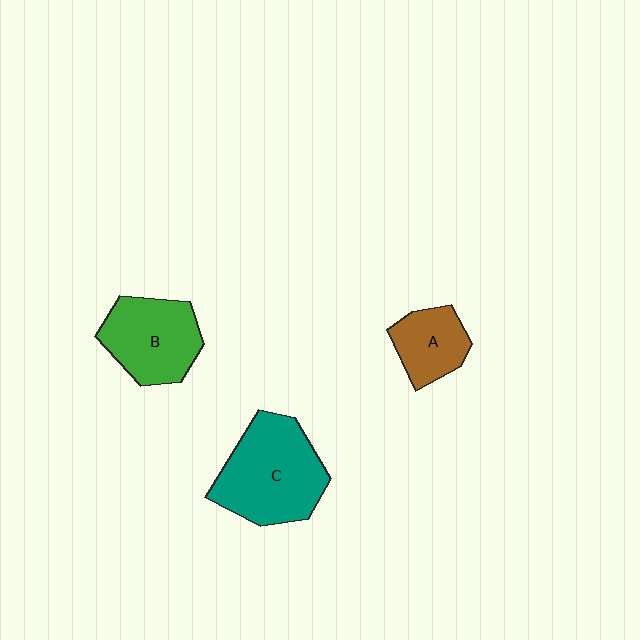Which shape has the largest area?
Shape C (teal).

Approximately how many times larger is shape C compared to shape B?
Approximately 1.3 times.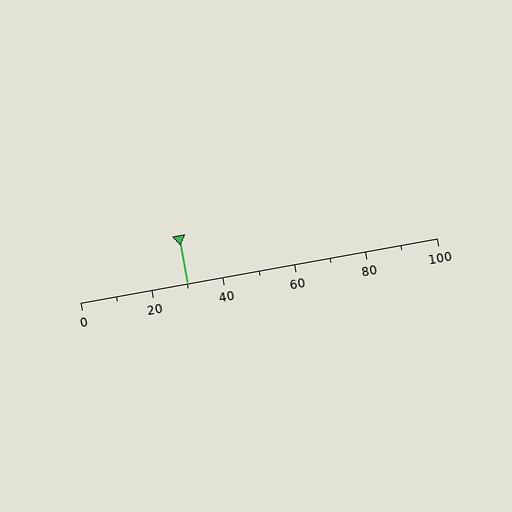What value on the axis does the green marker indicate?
The marker indicates approximately 30.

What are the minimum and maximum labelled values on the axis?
The axis runs from 0 to 100.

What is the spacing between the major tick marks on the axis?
The major ticks are spaced 20 apart.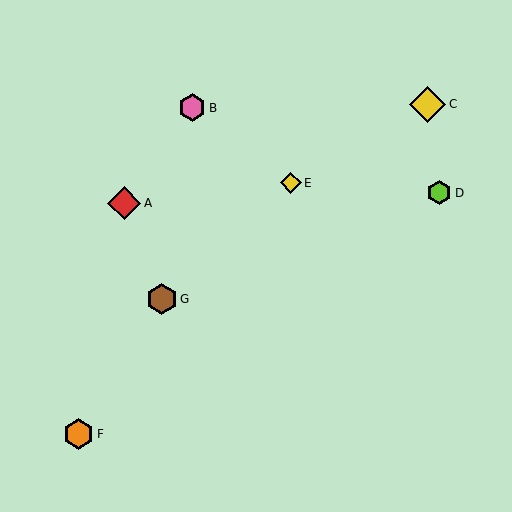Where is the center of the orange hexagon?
The center of the orange hexagon is at (78, 434).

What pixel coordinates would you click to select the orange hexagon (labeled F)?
Click at (78, 434) to select the orange hexagon F.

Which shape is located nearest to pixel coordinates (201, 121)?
The pink hexagon (labeled B) at (192, 108) is nearest to that location.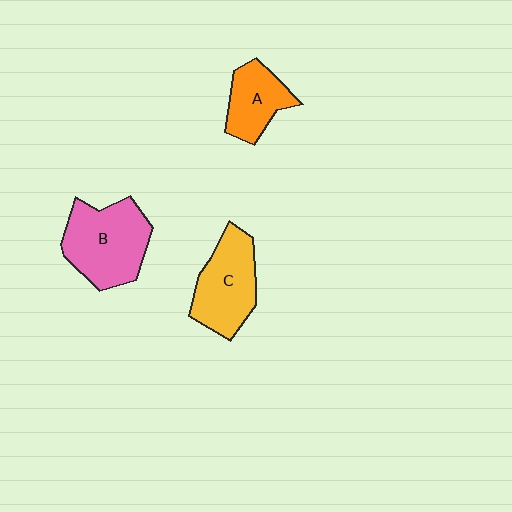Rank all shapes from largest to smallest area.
From largest to smallest: B (pink), C (yellow), A (orange).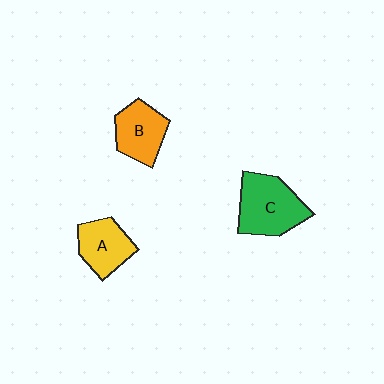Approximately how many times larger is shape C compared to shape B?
Approximately 1.4 times.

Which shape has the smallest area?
Shape A (yellow).